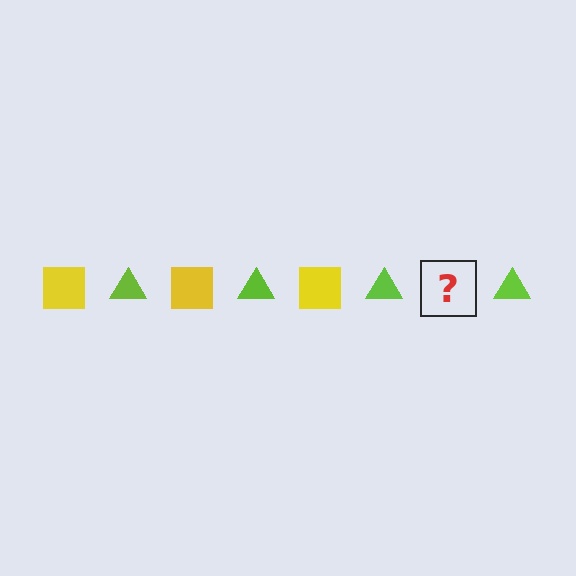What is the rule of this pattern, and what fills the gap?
The rule is that the pattern alternates between yellow square and lime triangle. The gap should be filled with a yellow square.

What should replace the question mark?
The question mark should be replaced with a yellow square.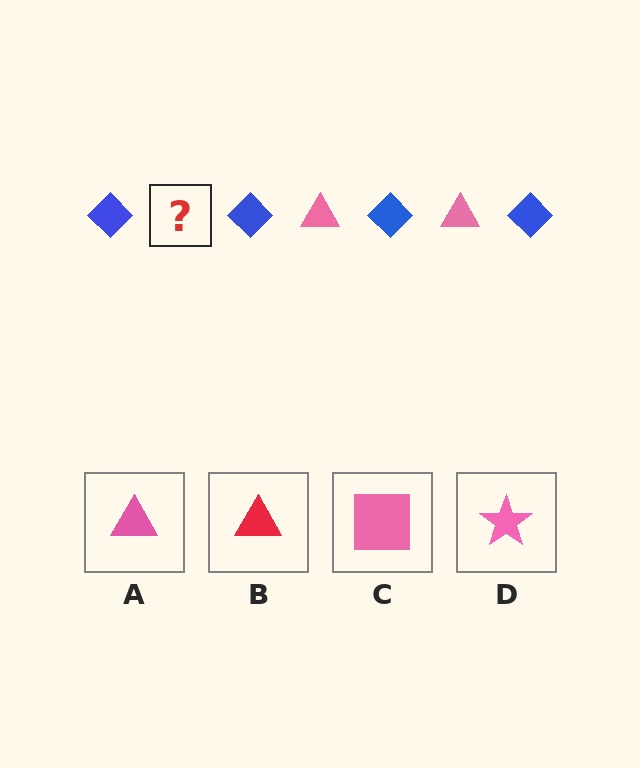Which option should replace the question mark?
Option A.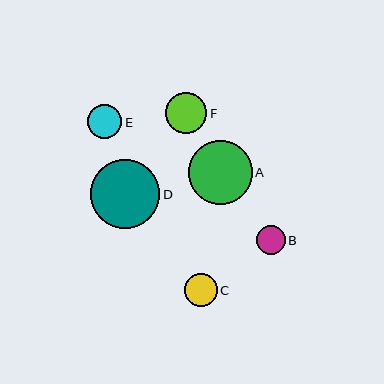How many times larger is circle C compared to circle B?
Circle C is approximately 1.1 times the size of circle B.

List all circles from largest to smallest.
From largest to smallest: D, A, F, E, C, B.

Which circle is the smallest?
Circle B is the smallest with a size of approximately 29 pixels.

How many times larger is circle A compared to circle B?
Circle A is approximately 2.2 times the size of circle B.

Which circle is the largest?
Circle D is the largest with a size of approximately 69 pixels.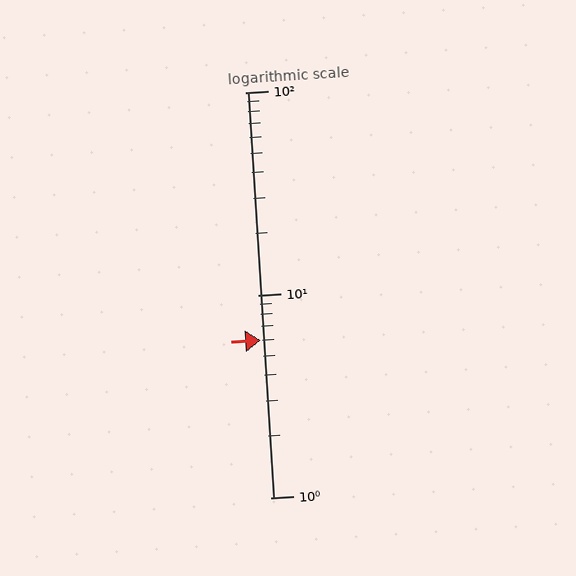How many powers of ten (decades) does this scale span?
The scale spans 2 decades, from 1 to 100.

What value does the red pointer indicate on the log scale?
The pointer indicates approximately 6.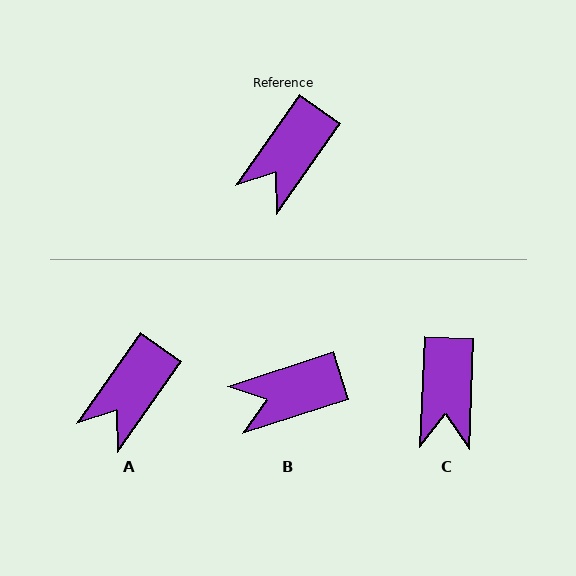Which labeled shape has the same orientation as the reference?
A.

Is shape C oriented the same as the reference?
No, it is off by about 33 degrees.